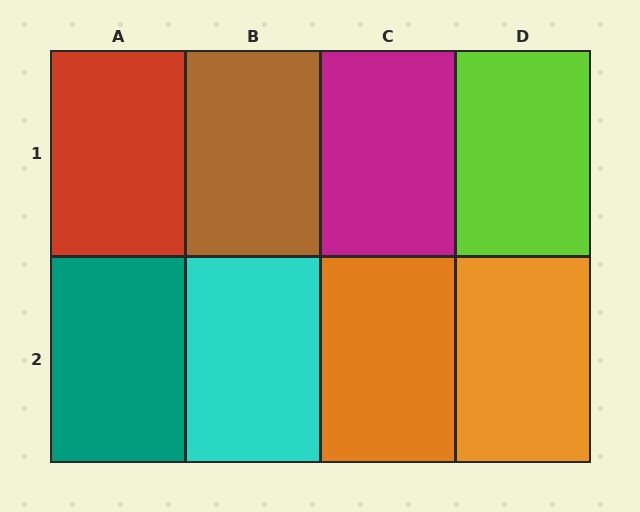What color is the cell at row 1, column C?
Magenta.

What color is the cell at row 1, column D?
Lime.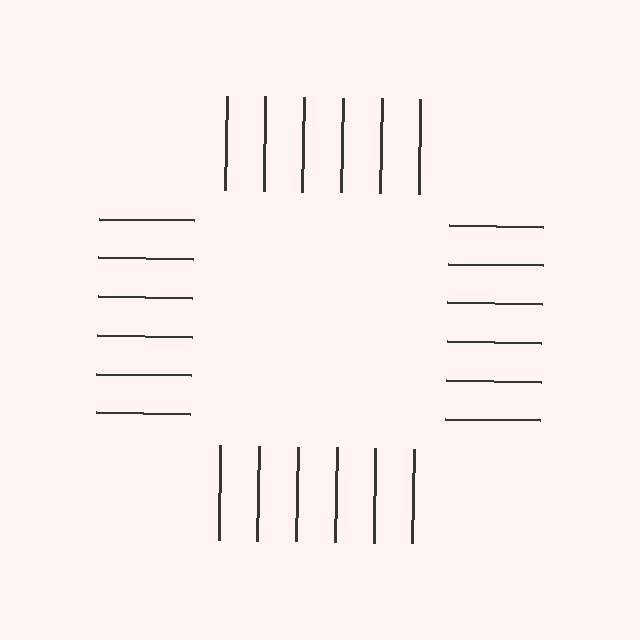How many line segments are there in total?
24 — 6 along each of the 4 edges.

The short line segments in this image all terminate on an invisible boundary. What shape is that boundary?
An illusory square — the line segments terminate on its edges but no continuous stroke is drawn.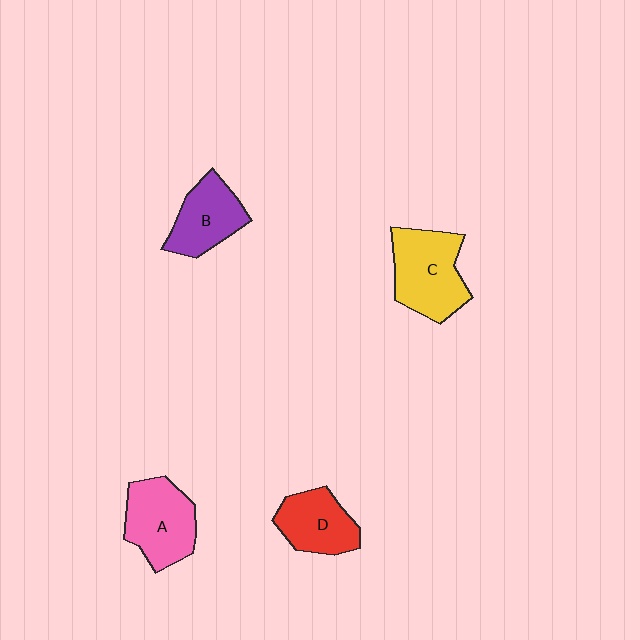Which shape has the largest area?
Shape C (yellow).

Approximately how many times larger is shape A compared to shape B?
Approximately 1.2 times.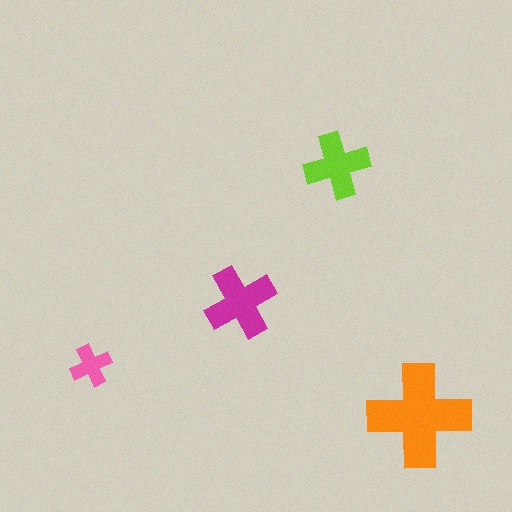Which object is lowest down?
The orange cross is bottommost.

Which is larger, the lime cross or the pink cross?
The lime one.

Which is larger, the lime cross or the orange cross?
The orange one.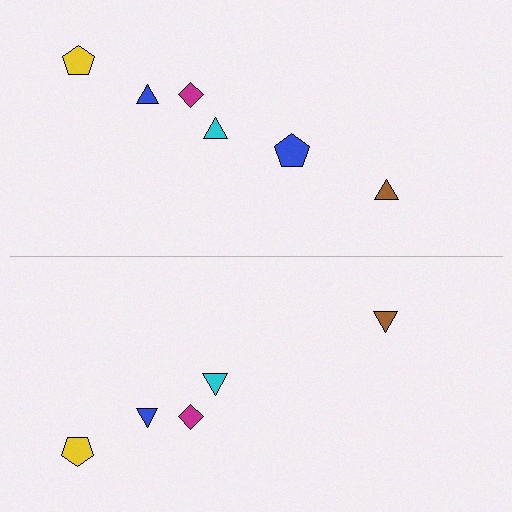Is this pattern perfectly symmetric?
No, the pattern is not perfectly symmetric. A blue pentagon is missing from the bottom side.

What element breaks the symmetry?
A blue pentagon is missing from the bottom side.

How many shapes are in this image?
There are 11 shapes in this image.